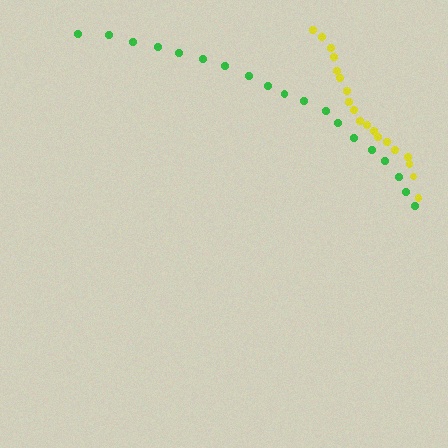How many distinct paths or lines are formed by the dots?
There are 2 distinct paths.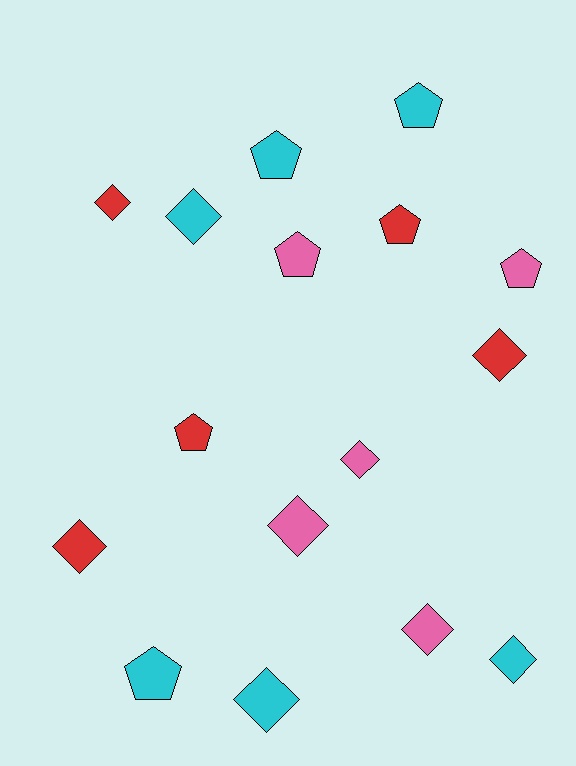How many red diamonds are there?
There are 3 red diamonds.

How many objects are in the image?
There are 16 objects.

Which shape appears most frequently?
Diamond, with 9 objects.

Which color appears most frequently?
Cyan, with 6 objects.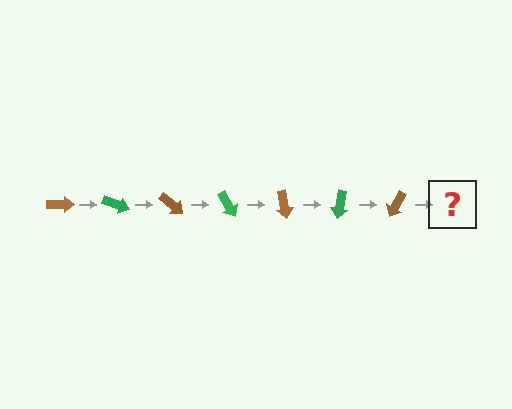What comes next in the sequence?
The next element should be a green arrow, rotated 140 degrees from the start.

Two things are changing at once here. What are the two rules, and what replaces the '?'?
The two rules are that it rotates 20 degrees each step and the color cycles through brown and green. The '?' should be a green arrow, rotated 140 degrees from the start.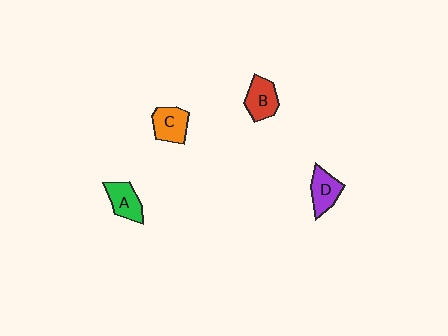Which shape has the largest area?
Shape B (red).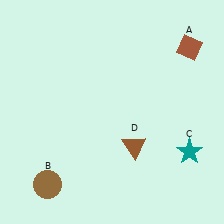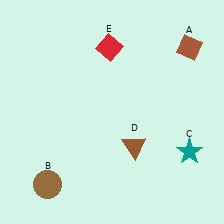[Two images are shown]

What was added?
A red diamond (E) was added in Image 2.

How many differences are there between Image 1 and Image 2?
There is 1 difference between the two images.